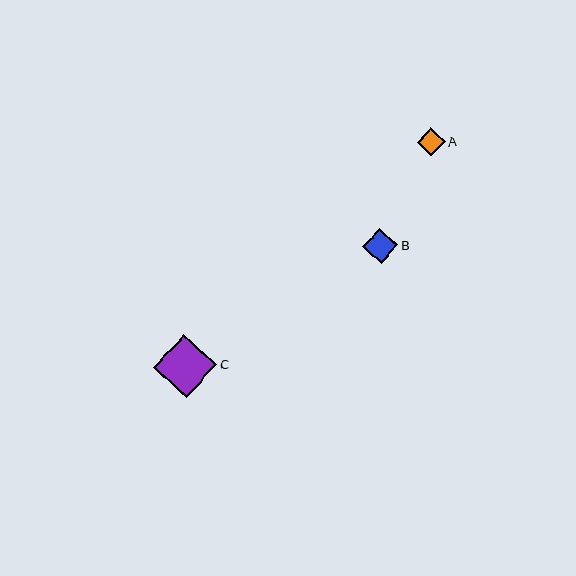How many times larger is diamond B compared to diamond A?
Diamond B is approximately 1.3 times the size of diamond A.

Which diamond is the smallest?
Diamond A is the smallest with a size of approximately 28 pixels.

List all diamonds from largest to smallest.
From largest to smallest: C, B, A.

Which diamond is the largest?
Diamond C is the largest with a size of approximately 63 pixels.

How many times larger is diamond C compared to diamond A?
Diamond C is approximately 2.3 times the size of diamond A.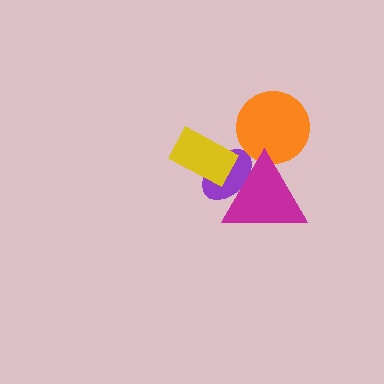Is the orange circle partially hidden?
Yes, it is partially covered by another shape.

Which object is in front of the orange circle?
The magenta triangle is in front of the orange circle.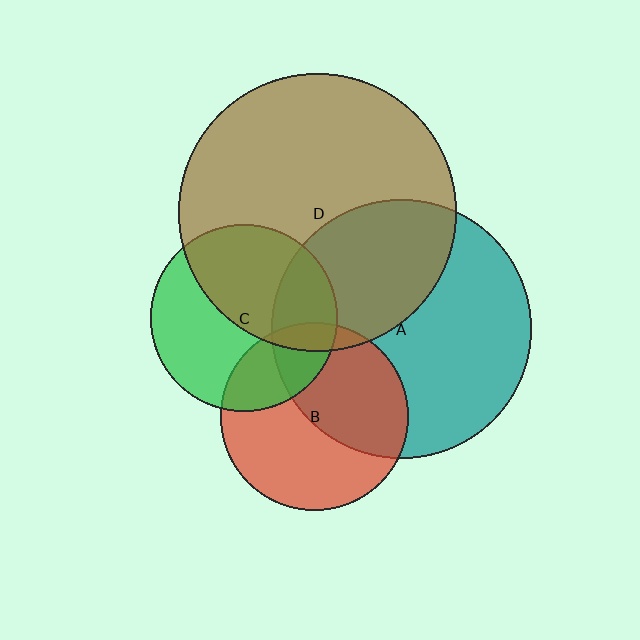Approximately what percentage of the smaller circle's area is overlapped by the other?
Approximately 50%.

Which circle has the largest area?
Circle D (brown).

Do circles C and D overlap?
Yes.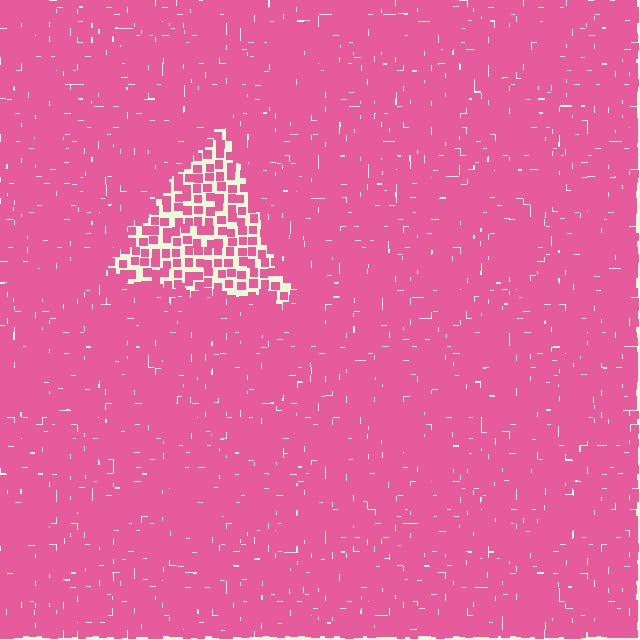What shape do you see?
I see a triangle.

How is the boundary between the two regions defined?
The boundary is defined by a change in element density (approximately 2.3x ratio). All elements are the same color, size, and shape.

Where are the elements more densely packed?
The elements are more densely packed outside the triangle boundary.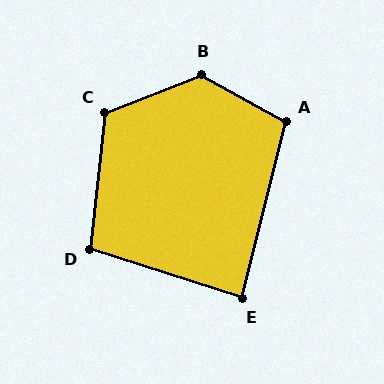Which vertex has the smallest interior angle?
E, at approximately 86 degrees.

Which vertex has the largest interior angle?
B, at approximately 129 degrees.